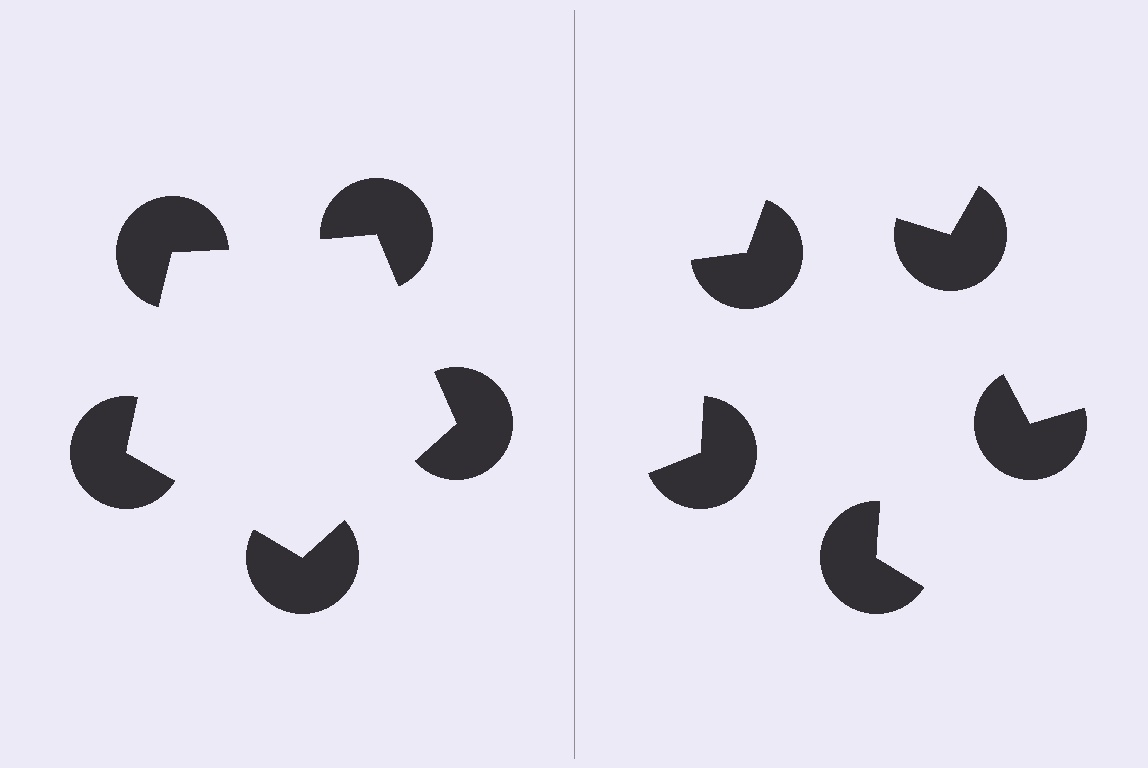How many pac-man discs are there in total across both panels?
10 — 5 on each side.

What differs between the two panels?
The pac-man discs are positioned identically on both sides; only the wedge orientations differ. On the left they align to a pentagon; on the right they are misaligned.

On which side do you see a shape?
An illusory pentagon appears on the left side. On the right side the wedge cuts are rotated, so no coherent shape forms.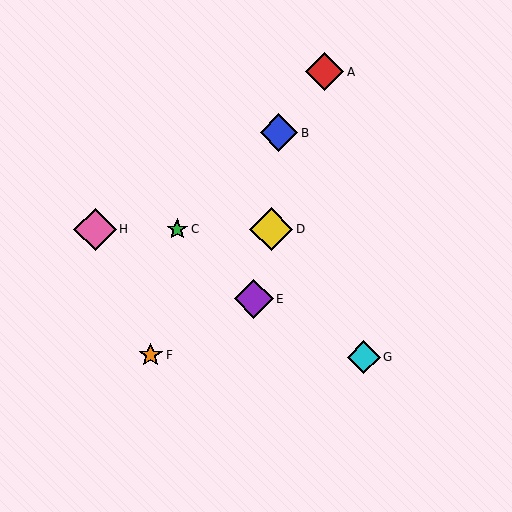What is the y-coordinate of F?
Object F is at y≈355.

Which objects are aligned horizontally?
Objects C, D, H are aligned horizontally.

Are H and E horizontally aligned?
No, H is at y≈229 and E is at y≈299.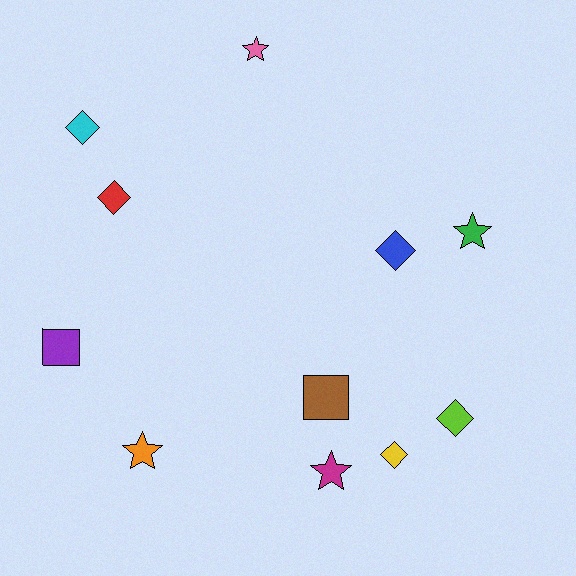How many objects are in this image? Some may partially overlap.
There are 11 objects.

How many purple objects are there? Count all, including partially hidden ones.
There is 1 purple object.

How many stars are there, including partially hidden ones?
There are 4 stars.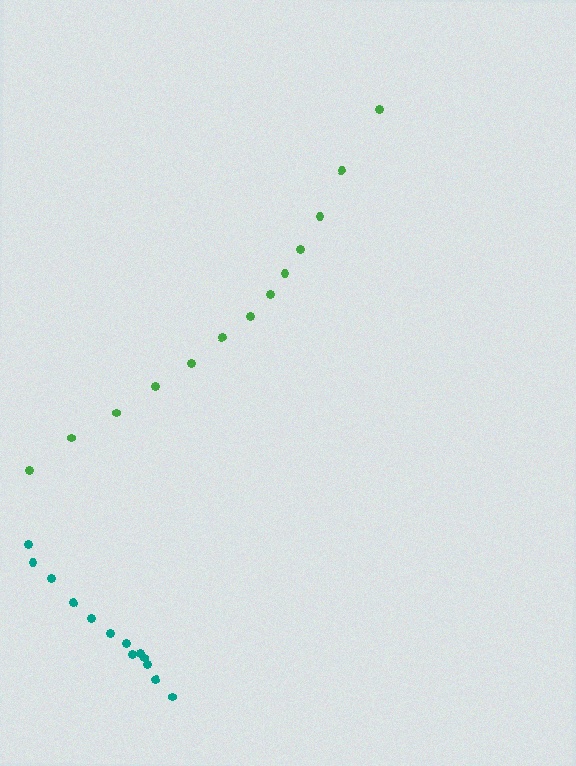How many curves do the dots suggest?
There are 2 distinct paths.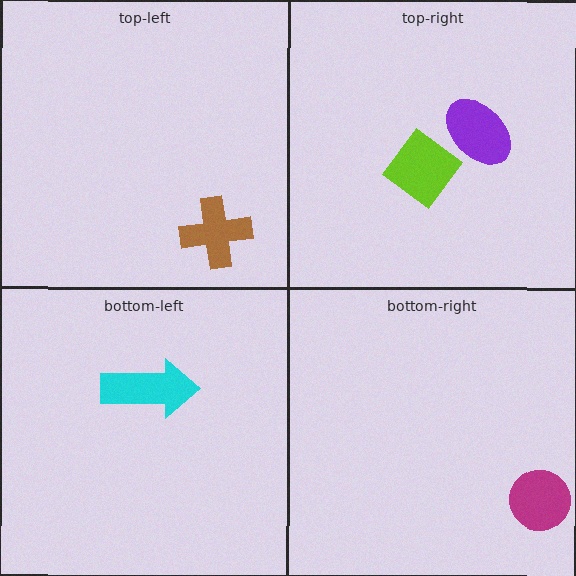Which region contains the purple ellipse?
The top-right region.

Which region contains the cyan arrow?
The bottom-left region.